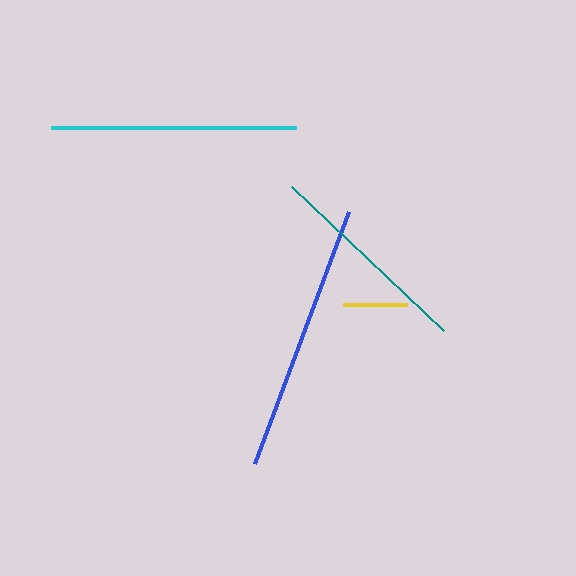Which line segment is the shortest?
The yellow line is the shortest at approximately 64 pixels.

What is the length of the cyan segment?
The cyan segment is approximately 245 pixels long.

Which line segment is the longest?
The blue line is the longest at approximately 269 pixels.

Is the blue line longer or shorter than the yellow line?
The blue line is longer than the yellow line.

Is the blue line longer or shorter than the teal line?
The blue line is longer than the teal line.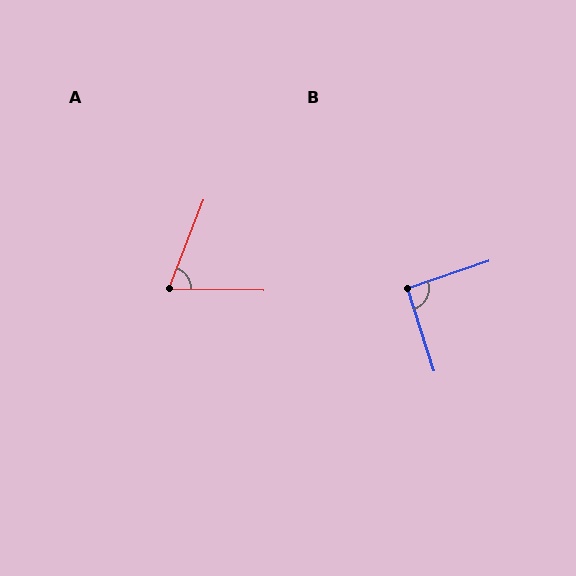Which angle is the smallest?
A, at approximately 69 degrees.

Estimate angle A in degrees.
Approximately 69 degrees.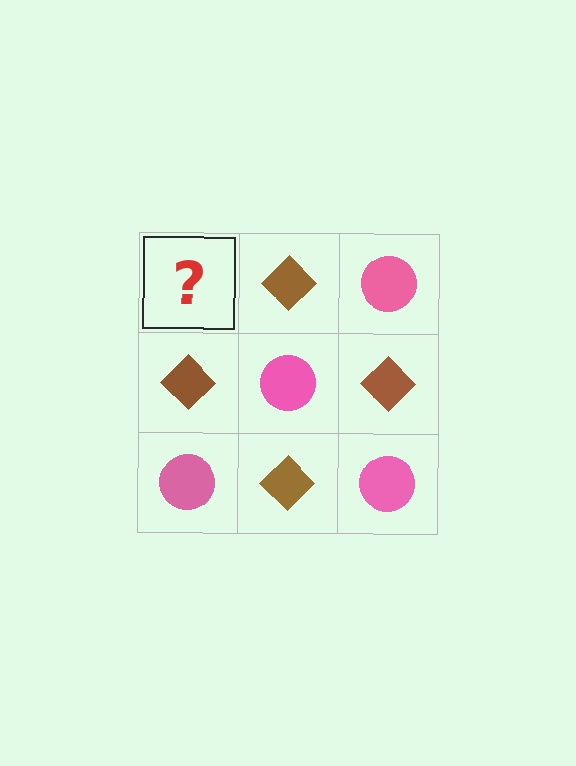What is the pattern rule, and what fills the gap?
The rule is that it alternates pink circle and brown diamond in a checkerboard pattern. The gap should be filled with a pink circle.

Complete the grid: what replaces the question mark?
The question mark should be replaced with a pink circle.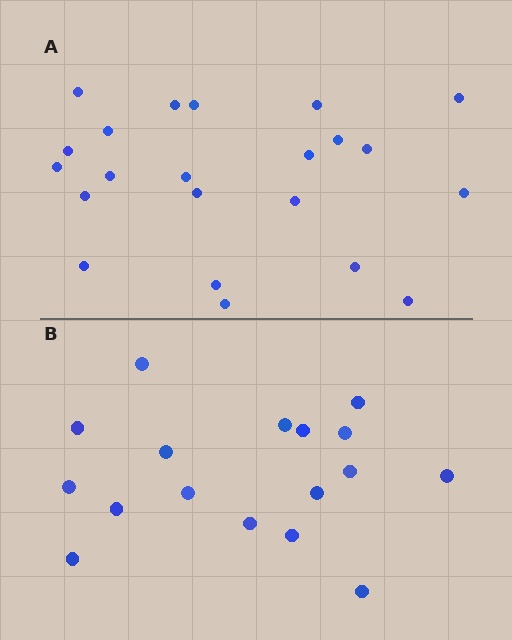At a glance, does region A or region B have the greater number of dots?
Region A (the top region) has more dots.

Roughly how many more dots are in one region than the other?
Region A has about 5 more dots than region B.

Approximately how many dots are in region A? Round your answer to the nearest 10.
About 20 dots. (The exact count is 22, which rounds to 20.)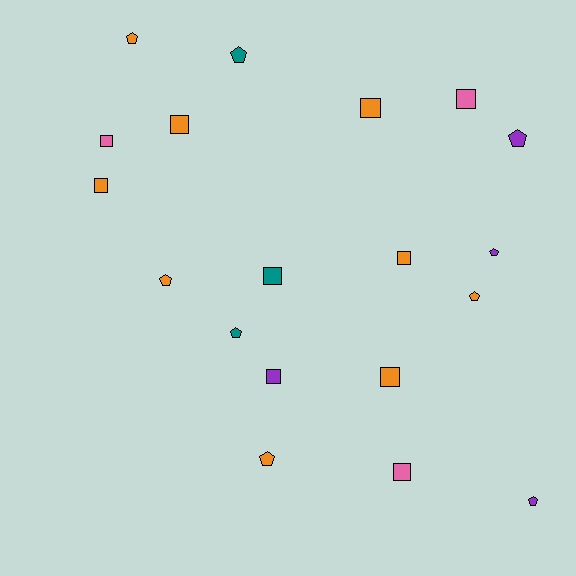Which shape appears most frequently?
Square, with 10 objects.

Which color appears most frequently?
Orange, with 9 objects.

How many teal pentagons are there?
There are 2 teal pentagons.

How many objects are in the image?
There are 19 objects.